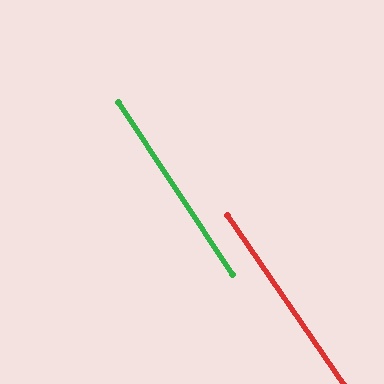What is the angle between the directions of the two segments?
Approximately 1 degree.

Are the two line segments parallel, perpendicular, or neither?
Parallel — their directions differ by only 0.9°.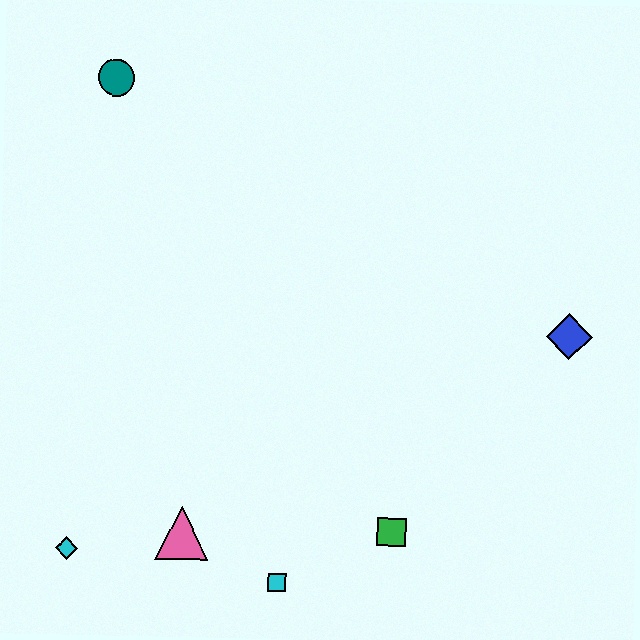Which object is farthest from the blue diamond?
The cyan diamond is farthest from the blue diamond.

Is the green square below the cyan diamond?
No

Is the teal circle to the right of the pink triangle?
No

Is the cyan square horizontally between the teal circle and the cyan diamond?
No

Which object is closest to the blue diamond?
The green square is closest to the blue diamond.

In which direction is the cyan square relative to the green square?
The cyan square is to the left of the green square.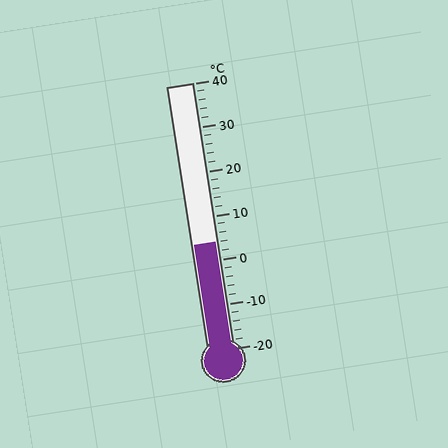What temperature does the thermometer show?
The thermometer shows approximately 4°C.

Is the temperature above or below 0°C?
The temperature is above 0°C.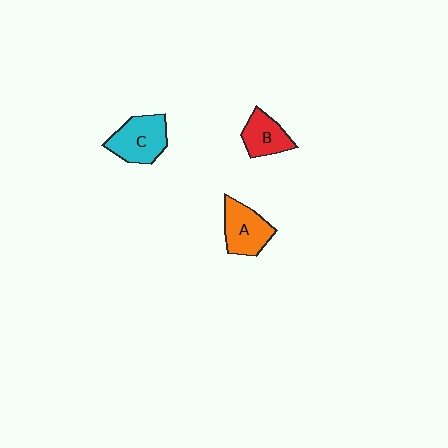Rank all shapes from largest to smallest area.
From largest to smallest: C (cyan), A (orange), B (red).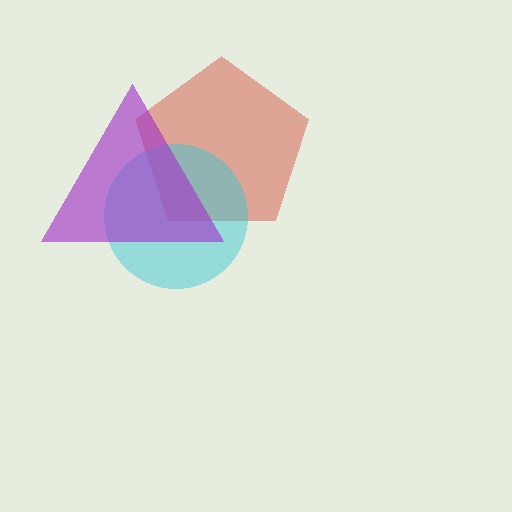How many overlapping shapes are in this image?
There are 3 overlapping shapes in the image.